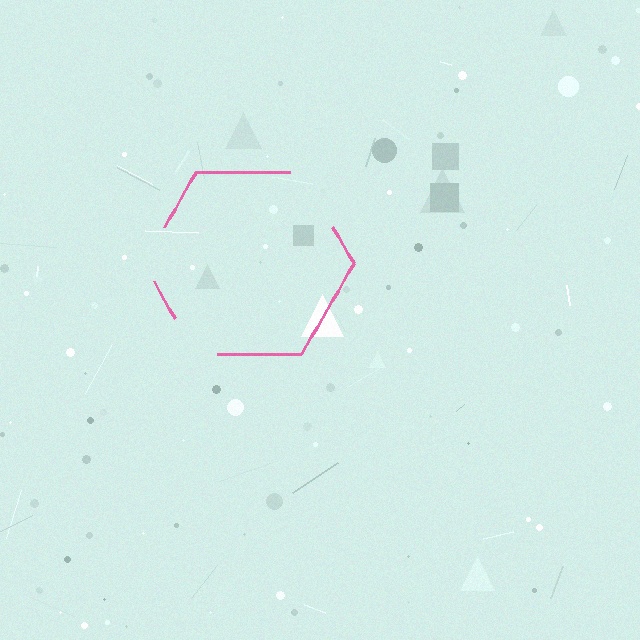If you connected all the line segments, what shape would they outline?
They would outline a hexagon.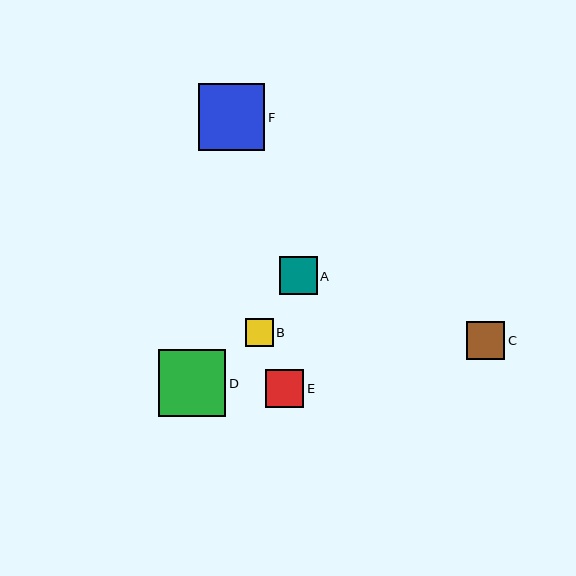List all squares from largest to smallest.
From largest to smallest: D, F, E, C, A, B.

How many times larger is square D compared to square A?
Square D is approximately 1.8 times the size of square A.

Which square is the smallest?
Square B is the smallest with a size of approximately 28 pixels.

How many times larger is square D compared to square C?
Square D is approximately 1.8 times the size of square C.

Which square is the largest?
Square D is the largest with a size of approximately 67 pixels.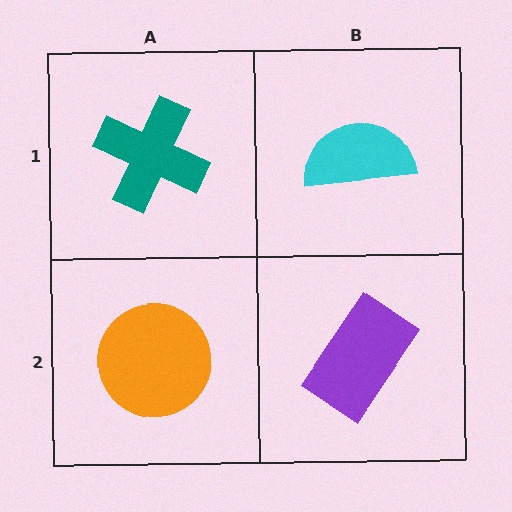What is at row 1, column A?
A teal cross.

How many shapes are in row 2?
2 shapes.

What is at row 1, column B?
A cyan semicircle.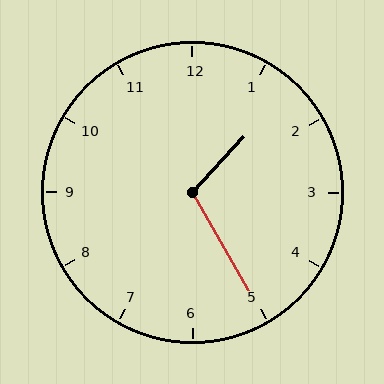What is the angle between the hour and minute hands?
Approximately 108 degrees.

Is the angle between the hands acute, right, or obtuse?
It is obtuse.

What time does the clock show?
1:25.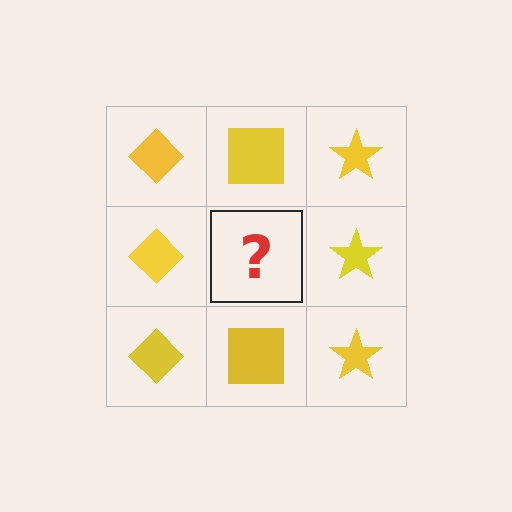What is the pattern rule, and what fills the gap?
The rule is that each column has a consistent shape. The gap should be filled with a yellow square.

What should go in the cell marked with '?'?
The missing cell should contain a yellow square.